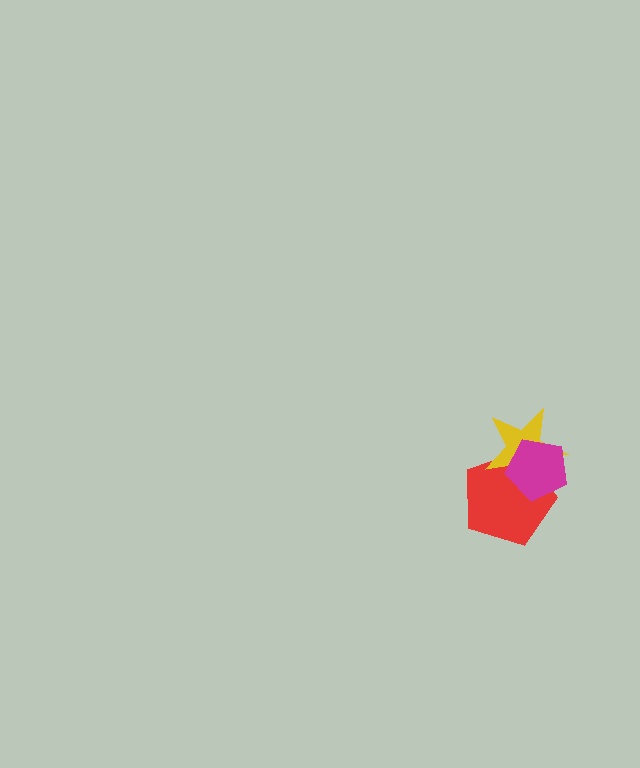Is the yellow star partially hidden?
Yes, it is partially covered by another shape.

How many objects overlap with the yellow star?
2 objects overlap with the yellow star.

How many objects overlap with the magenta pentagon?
2 objects overlap with the magenta pentagon.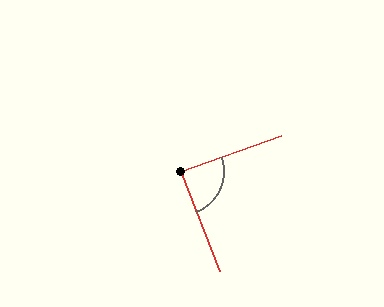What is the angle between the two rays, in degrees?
Approximately 89 degrees.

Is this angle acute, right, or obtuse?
It is approximately a right angle.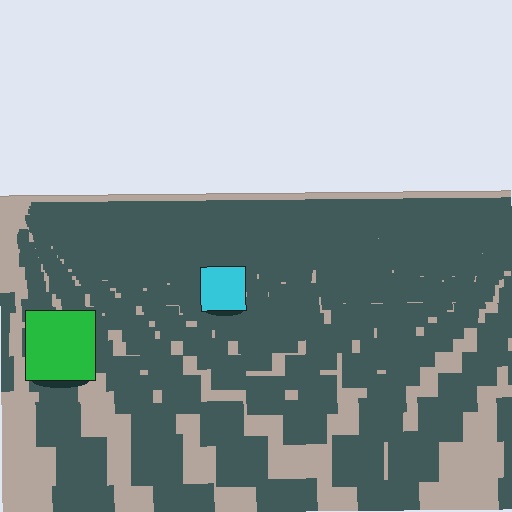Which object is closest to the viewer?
The green square is closest. The texture marks near it are larger and more spread out.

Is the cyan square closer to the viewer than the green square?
No. The green square is closer — you can tell from the texture gradient: the ground texture is coarser near it.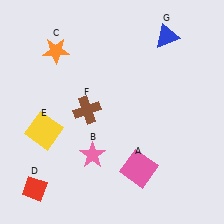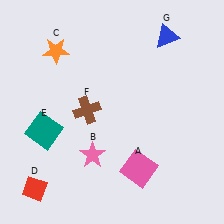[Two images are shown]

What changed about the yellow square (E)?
In Image 1, E is yellow. In Image 2, it changed to teal.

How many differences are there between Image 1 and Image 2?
There is 1 difference between the two images.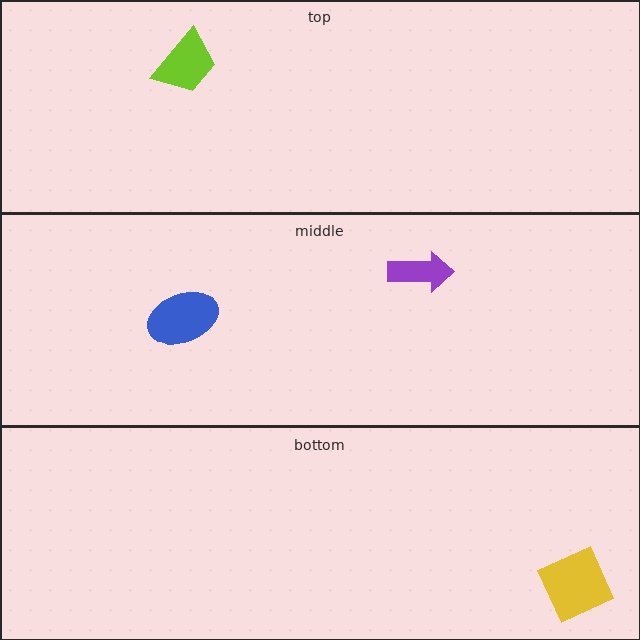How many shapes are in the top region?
1.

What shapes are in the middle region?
The blue ellipse, the purple arrow.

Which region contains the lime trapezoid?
The top region.